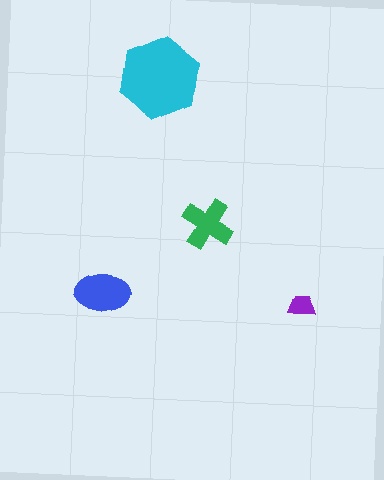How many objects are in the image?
There are 4 objects in the image.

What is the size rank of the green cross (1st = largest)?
3rd.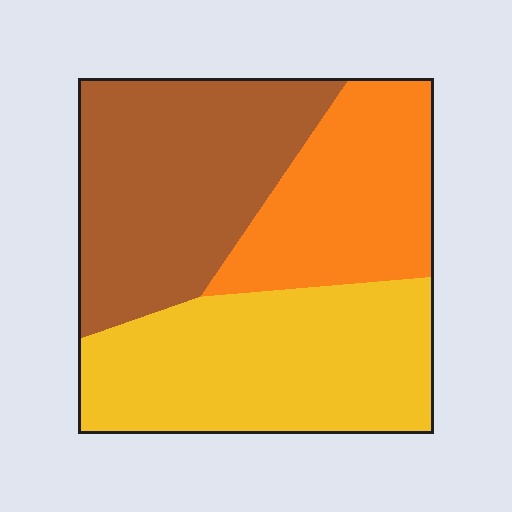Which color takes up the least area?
Orange, at roughly 25%.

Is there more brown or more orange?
Brown.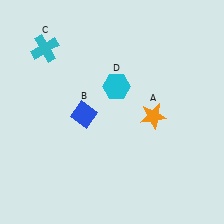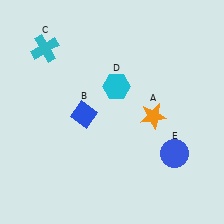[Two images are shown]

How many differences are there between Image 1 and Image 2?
There is 1 difference between the two images.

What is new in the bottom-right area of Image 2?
A blue circle (E) was added in the bottom-right area of Image 2.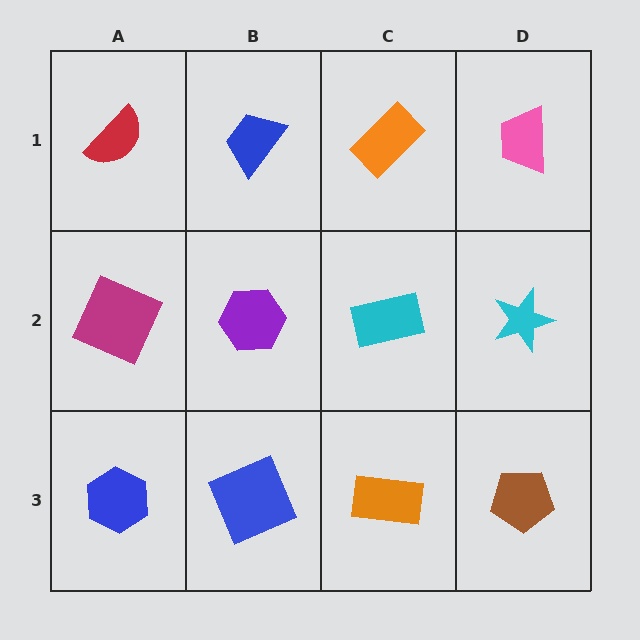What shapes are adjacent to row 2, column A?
A red semicircle (row 1, column A), a blue hexagon (row 3, column A), a purple hexagon (row 2, column B).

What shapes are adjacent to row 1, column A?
A magenta square (row 2, column A), a blue trapezoid (row 1, column B).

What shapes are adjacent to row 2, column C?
An orange rectangle (row 1, column C), an orange rectangle (row 3, column C), a purple hexagon (row 2, column B), a cyan star (row 2, column D).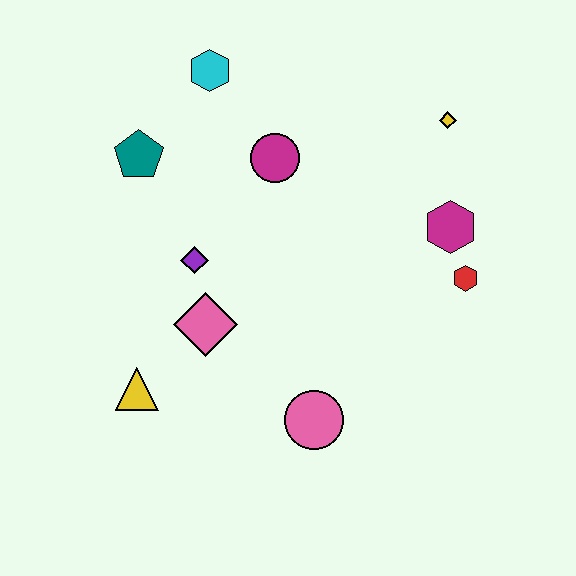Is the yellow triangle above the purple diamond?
No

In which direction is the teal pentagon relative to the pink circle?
The teal pentagon is above the pink circle.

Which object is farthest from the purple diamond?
The yellow diamond is farthest from the purple diamond.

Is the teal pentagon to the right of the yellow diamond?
No